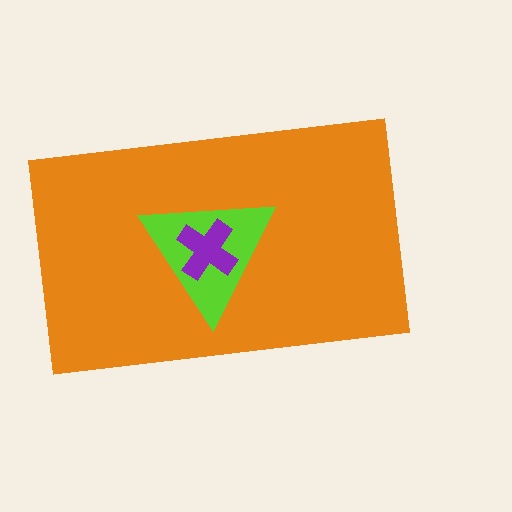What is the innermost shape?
The purple cross.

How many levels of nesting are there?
3.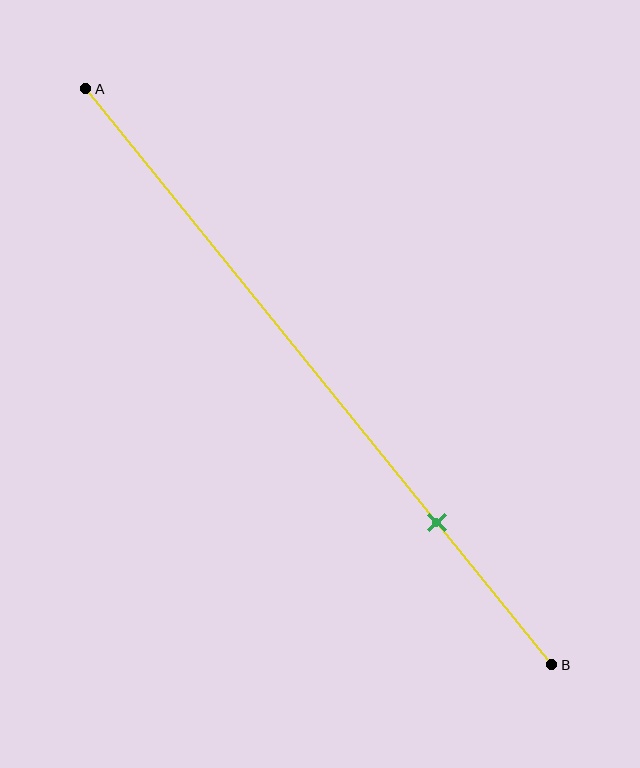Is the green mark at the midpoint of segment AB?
No, the mark is at about 75% from A, not at the 50% midpoint.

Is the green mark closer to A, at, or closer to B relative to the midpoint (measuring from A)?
The green mark is closer to point B than the midpoint of segment AB.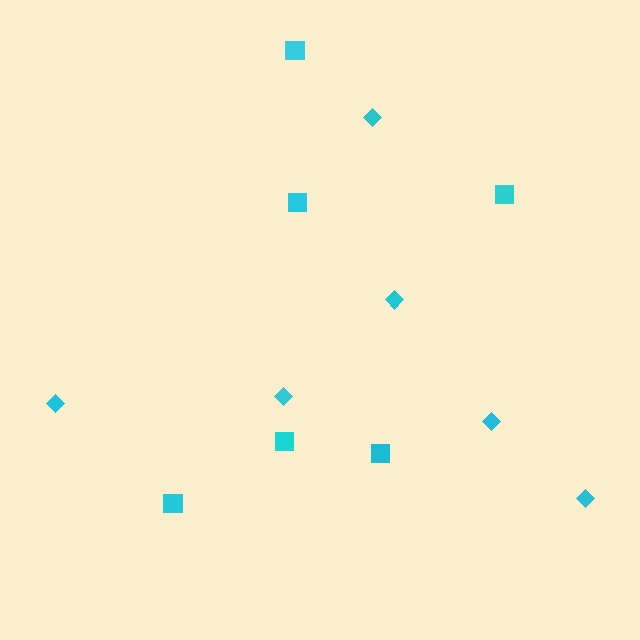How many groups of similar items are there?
There are 2 groups: one group of diamonds (6) and one group of squares (6).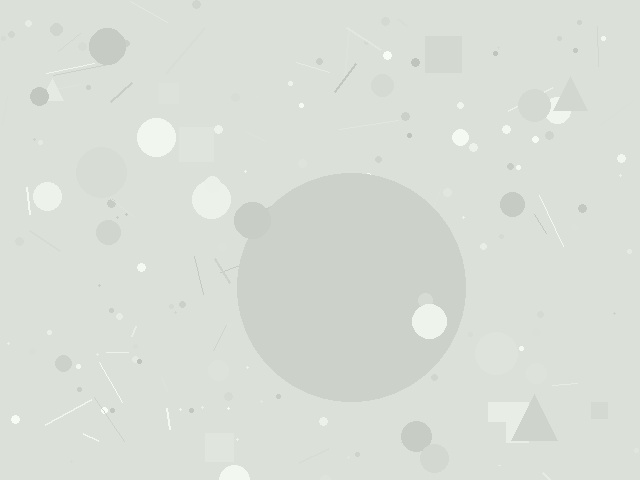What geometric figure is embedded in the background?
A circle is embedded in the background.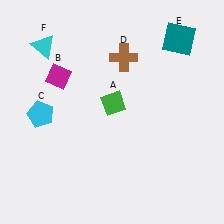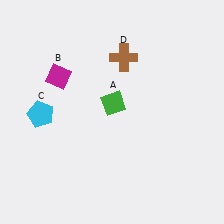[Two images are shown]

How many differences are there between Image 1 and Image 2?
There are 2 differences between the two images.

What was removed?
The cyan triangle (F), the teal square (E) were removed in Image 2.